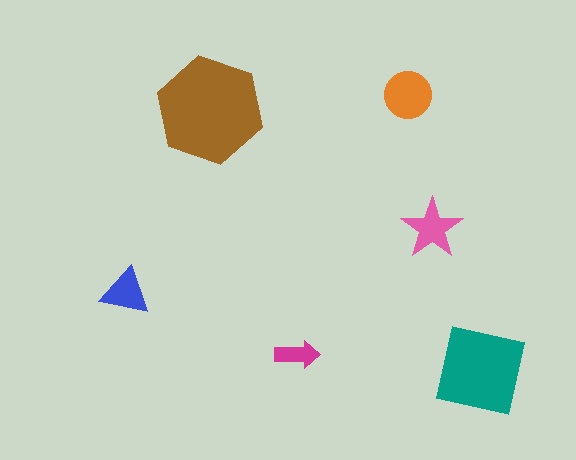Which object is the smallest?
The magenta arrow.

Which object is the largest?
The brown hexagon.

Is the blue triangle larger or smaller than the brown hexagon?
Smaller.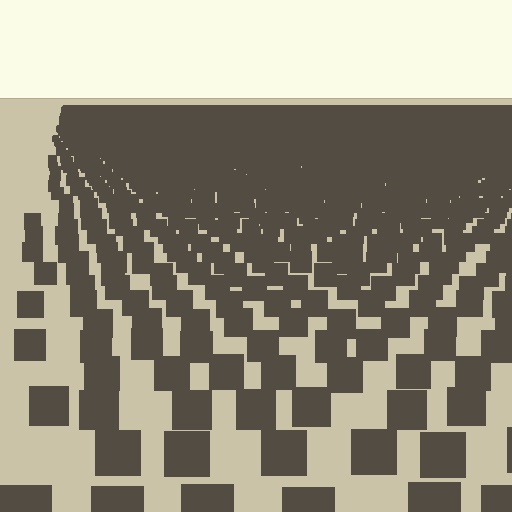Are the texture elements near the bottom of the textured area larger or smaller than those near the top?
Larger. Near the bottom, elements are closer to the viewer and appear at a bigger on-screen size.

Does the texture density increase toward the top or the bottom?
Density increases toward the top.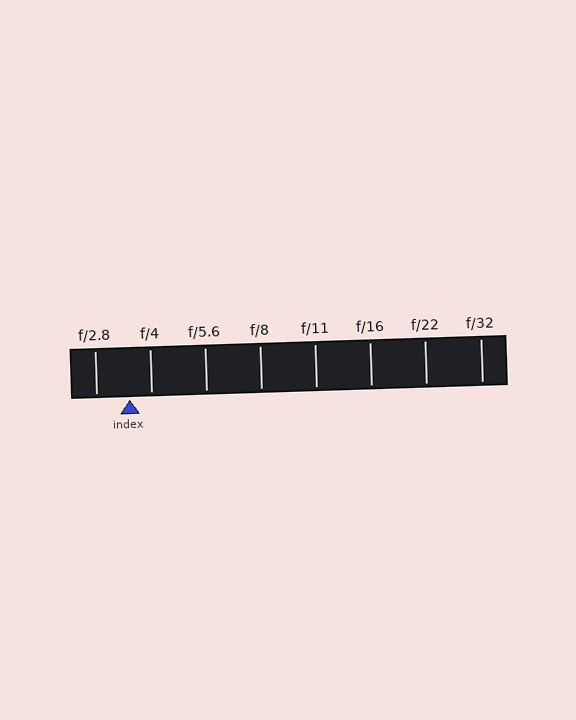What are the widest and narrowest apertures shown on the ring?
The widest aperture shown is f/2.8 and the narrowest is f/32.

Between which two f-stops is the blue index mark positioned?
The index mark is between f/2.8 and f/4.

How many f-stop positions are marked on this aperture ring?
There are 8 f-stop positions marked.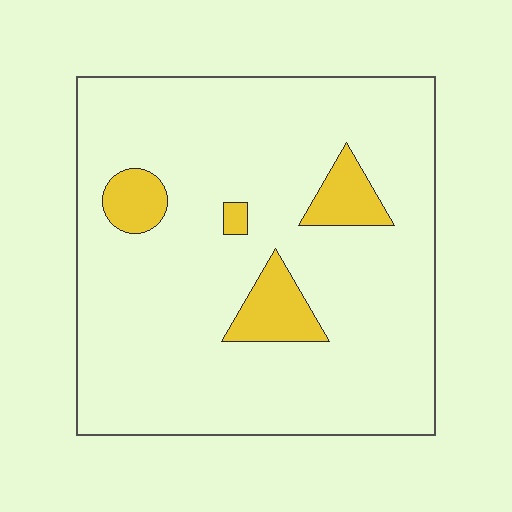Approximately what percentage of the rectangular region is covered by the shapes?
Approximately 10%.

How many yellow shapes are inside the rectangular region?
4.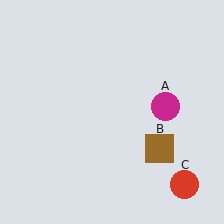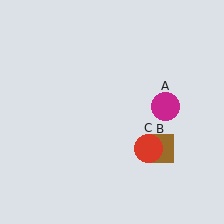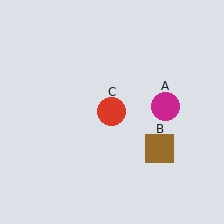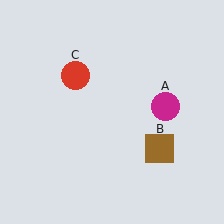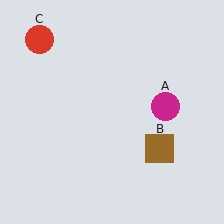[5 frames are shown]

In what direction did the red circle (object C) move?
The red circle (object C) moved up and to the left.